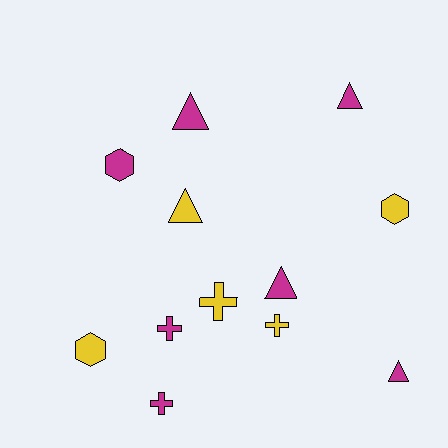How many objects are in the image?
There are 12 objects.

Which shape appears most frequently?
Triangle, with 5 objects.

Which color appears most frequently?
Magenta, with 7 objects.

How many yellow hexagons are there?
There are 2 yellow hexagons.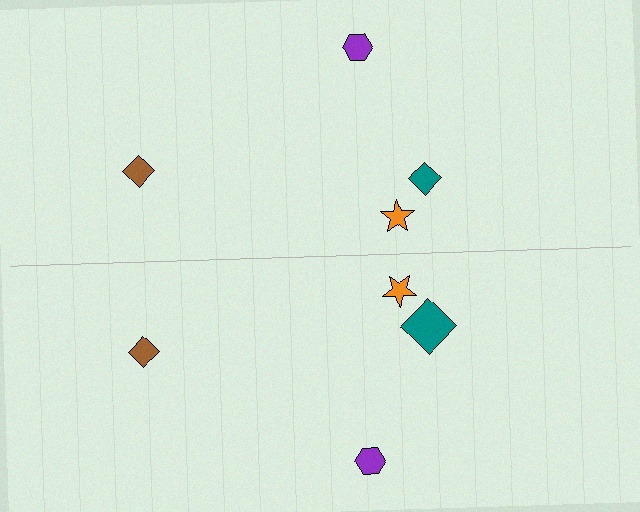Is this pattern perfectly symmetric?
No, the pattern is not perfectly symmetric. The teal diamond on the bottom side has a different size than its mirror counterpart.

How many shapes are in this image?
There are 8 shapes in this image.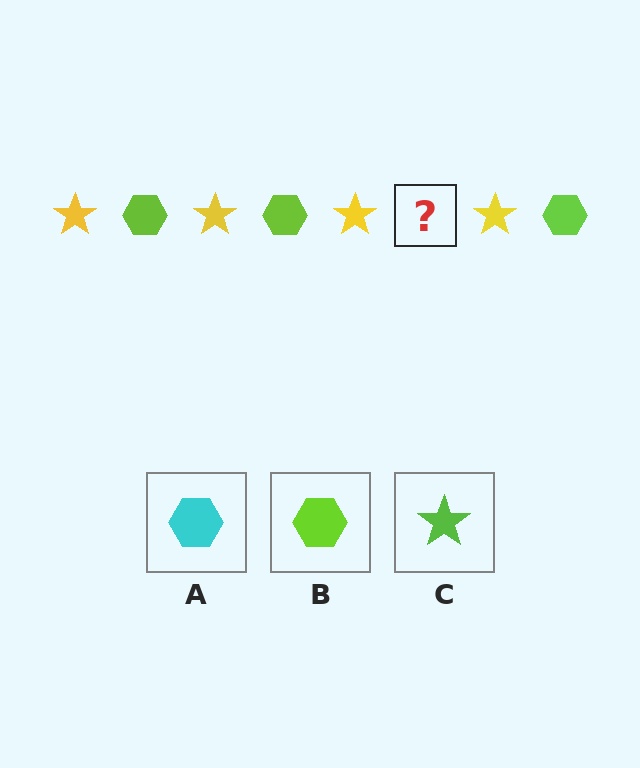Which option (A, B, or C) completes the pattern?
B.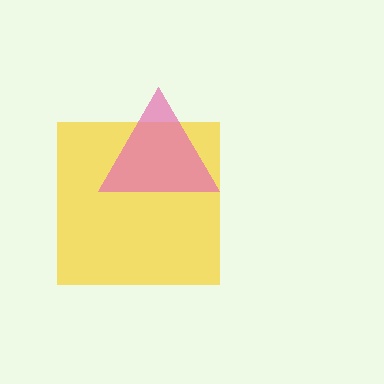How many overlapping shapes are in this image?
There are 2 overlapping shapes in the image.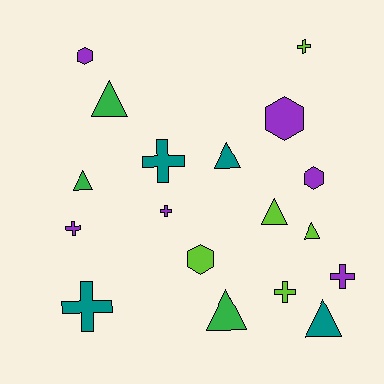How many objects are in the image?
There are 18 objects.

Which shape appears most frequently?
Cross, with 7 objects.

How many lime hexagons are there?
There is 1 lime hexagon.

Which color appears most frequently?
Purple, with 6 objects.